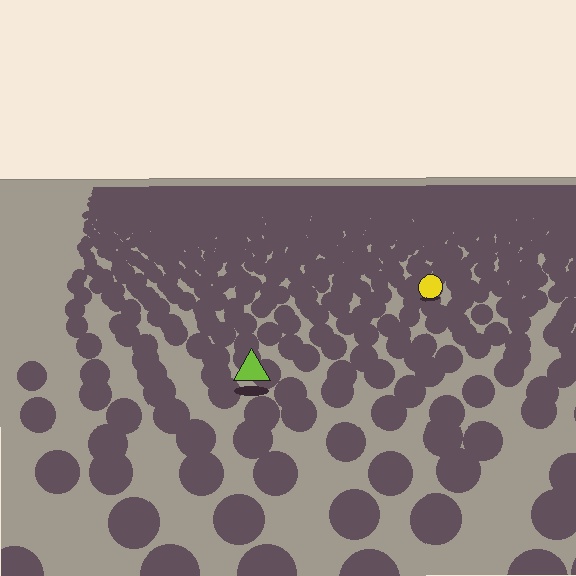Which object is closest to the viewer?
The lime triangle is closest. The texture marks near it are larger and more spread out.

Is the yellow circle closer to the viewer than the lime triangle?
No. The lime triangle is closer — you can tell from the texture gradient: the ground texture is coarser near it.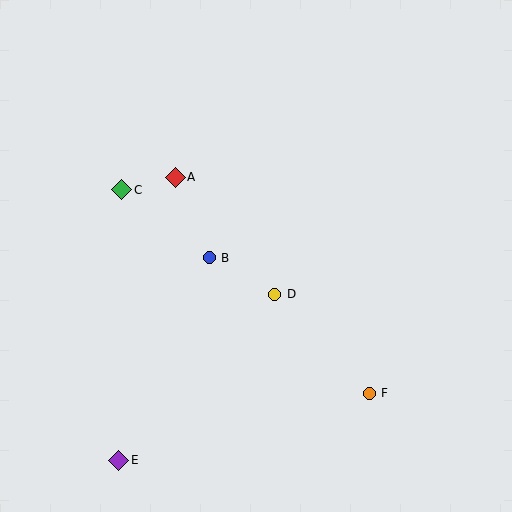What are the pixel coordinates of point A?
Point A is at (175, 177).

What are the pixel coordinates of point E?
Point E is at (119, 460).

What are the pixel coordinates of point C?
Point C is at (122, 190).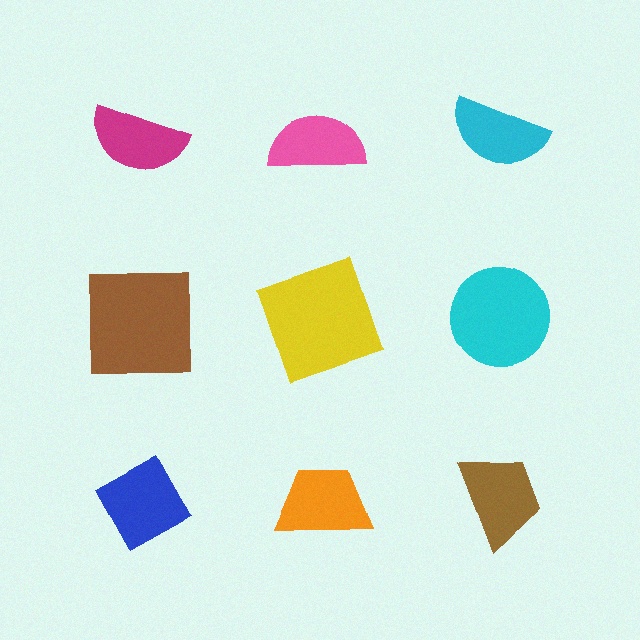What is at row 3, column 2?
An orange trapezoid.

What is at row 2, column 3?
A cyan circle.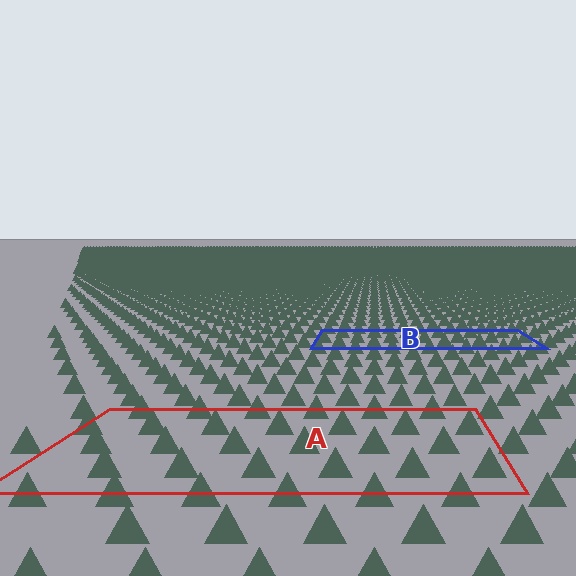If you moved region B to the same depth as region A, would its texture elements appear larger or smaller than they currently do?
They would appear larger. At a closer depth, the same texture elements are projected at a bigger on-screen size.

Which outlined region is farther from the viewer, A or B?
Region B is farther from the viewer — the texture elements inside it appear smaller and more densely packed.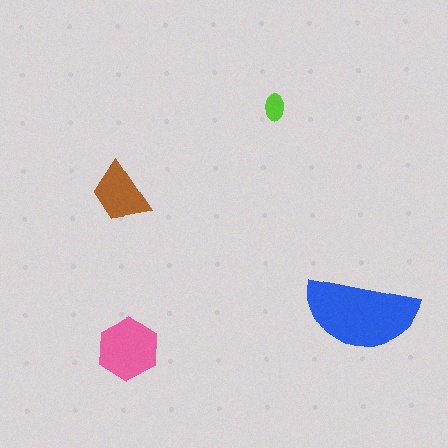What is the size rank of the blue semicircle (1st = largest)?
1st.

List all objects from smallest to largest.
The lime ellipse, the brown trapezoid, the pink hexagon, the blue semicircle.